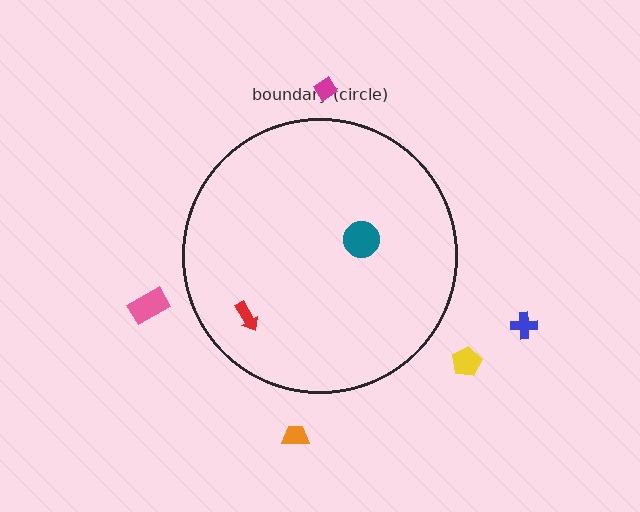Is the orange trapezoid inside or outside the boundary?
Outside.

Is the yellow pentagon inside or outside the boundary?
Outside.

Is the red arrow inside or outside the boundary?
Inside.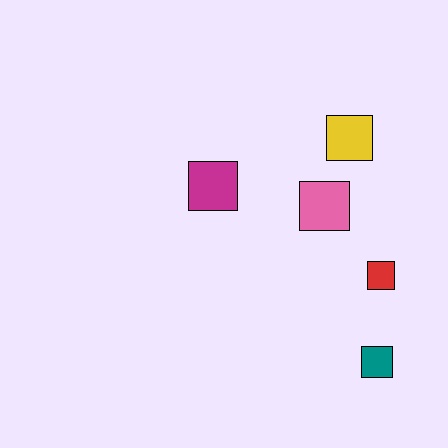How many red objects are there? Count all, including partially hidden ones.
There is 1 red object.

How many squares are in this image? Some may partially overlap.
There are 5 squares.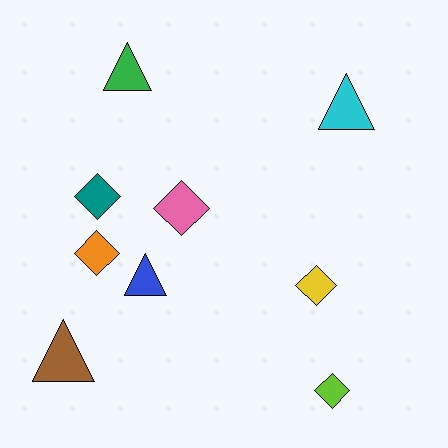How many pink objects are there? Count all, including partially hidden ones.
There is 1 pink object.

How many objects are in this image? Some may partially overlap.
There are 9 objects.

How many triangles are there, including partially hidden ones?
There are 4 triangles.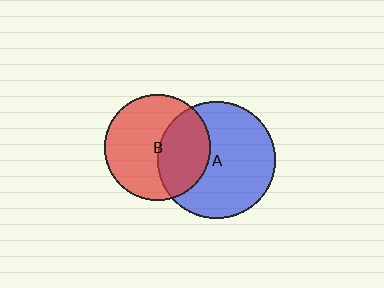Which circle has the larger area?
Circle A (blue).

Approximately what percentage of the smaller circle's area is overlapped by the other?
Approximately 40%.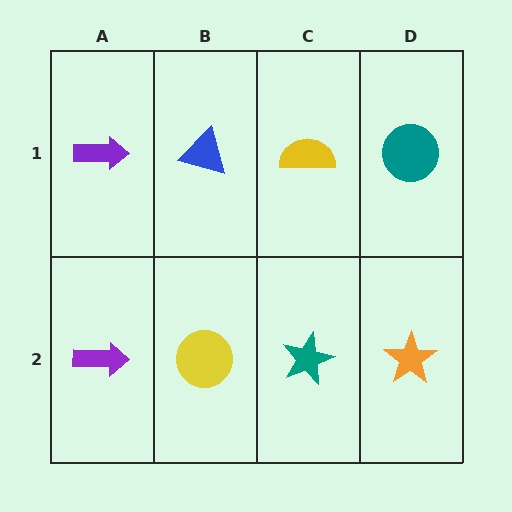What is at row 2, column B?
A yellow circle.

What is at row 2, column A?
A purple arrow.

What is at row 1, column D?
A teal circle.